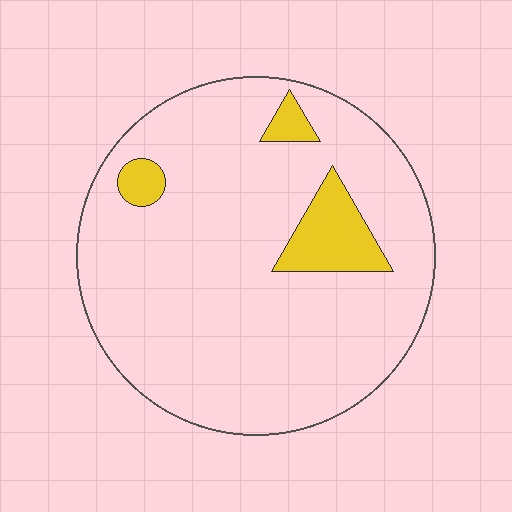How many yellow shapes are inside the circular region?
3.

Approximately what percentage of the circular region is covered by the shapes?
Approximately 10%.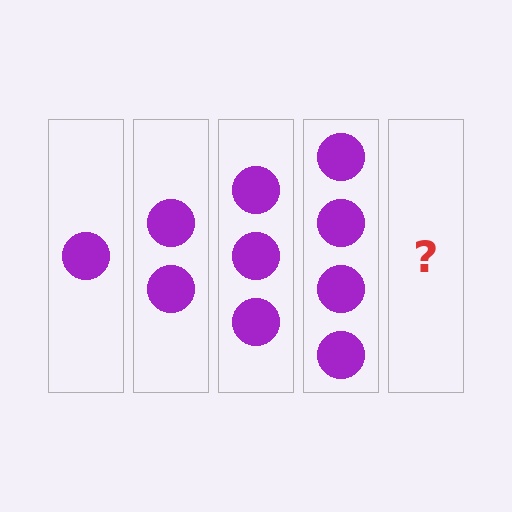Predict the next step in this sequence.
The next step is 5 circles.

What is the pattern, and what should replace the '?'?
The pattern is that each step adds one more circle. The '?' should be 5 circles.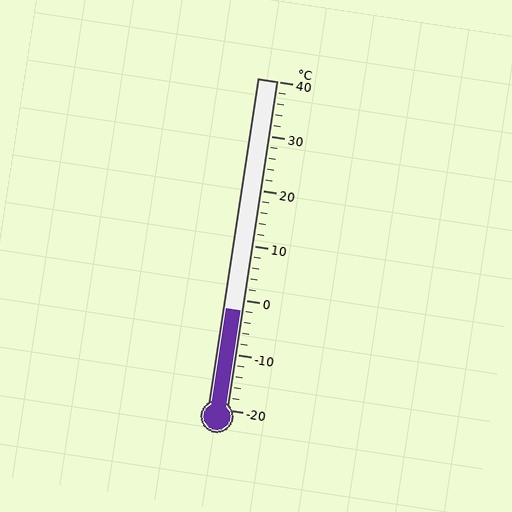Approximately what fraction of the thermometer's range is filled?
The thermometer is filled to approximately 30% of its range.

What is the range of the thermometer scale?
The thermometer scale ranges from -20°C to 40°C.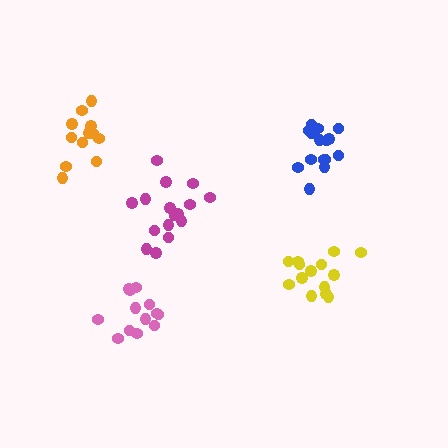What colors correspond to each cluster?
The clusters are colored: magenta, yellow, orange, blue, pink.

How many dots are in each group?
Group 1: 16 dots, Group 2: 14 dots, Group 3: 12 dots, Group 4: 15 dots, Group 5: 13 dots (70 total).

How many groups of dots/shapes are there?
There are 5 groups.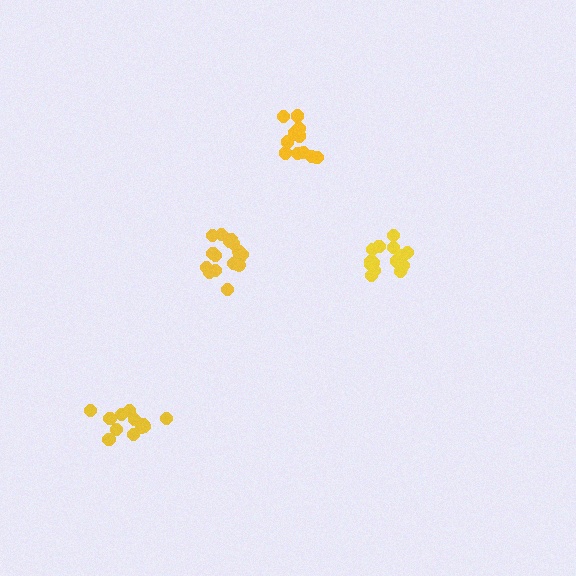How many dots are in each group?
Group 1: 12 dots, Group 2: 15 dots, Group 3: 13 dots, Group 4: 16 dots (56 total).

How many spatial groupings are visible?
There are 4 spatial groupings.